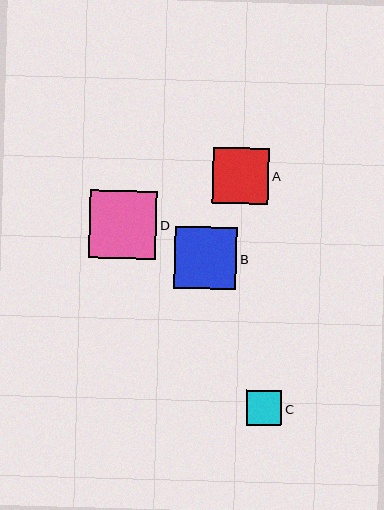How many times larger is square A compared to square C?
Square A is approximately 1.6 times the size of square C.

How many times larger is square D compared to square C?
Square D is approximately 1.9 times the size of square C.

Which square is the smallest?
Square C is the smallest with a size of approximately 35 pixels.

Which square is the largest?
Square D is the largest with a size of approximately 68 pixels.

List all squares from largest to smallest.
From largest to smallest: D, B, A, C.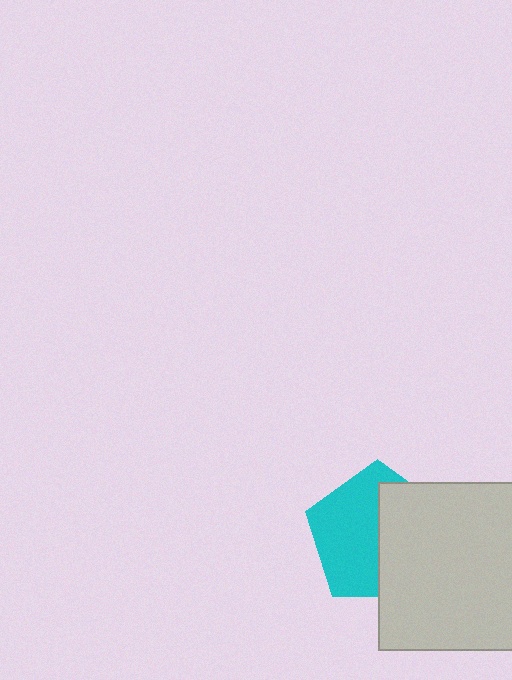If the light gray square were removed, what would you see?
You would see the complete cyan pentagon.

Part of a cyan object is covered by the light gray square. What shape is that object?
It is a pentagon.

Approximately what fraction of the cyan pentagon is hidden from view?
Roughly 48% of the cyan pentagon is hidden behind the light gray square.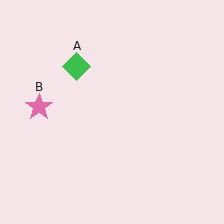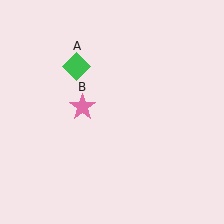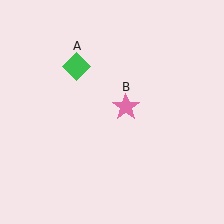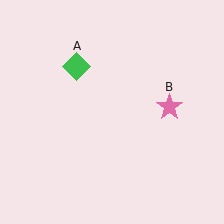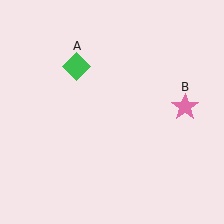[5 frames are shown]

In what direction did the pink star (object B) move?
The pink star (object B) moved right.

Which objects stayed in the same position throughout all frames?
Green diamond (object A) remained stationary.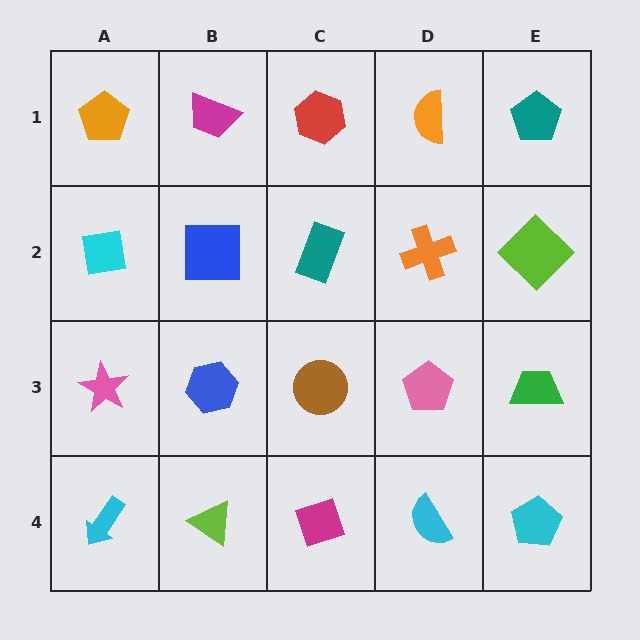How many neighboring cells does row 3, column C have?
4.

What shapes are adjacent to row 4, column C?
A brown circle (row 3, column C), a lime triangle (row 4, column B), a cyan semicircle (row 4, column D).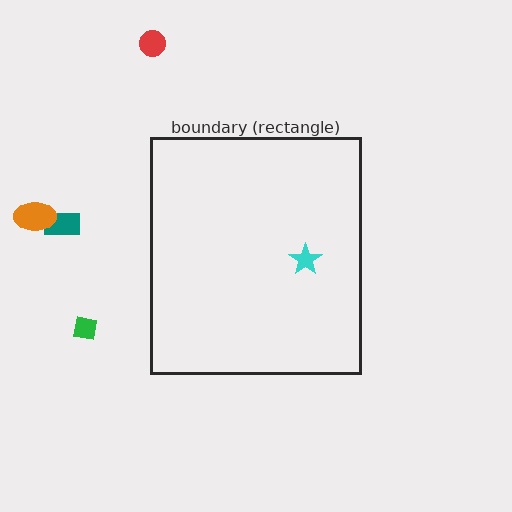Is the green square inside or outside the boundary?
Outside.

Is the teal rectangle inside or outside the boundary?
Outside.